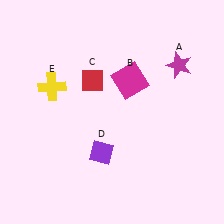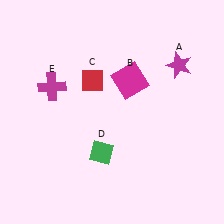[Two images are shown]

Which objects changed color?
D changed from purple to green. E changed from yellow to magenta.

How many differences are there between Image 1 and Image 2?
There are 2 differences between the two images.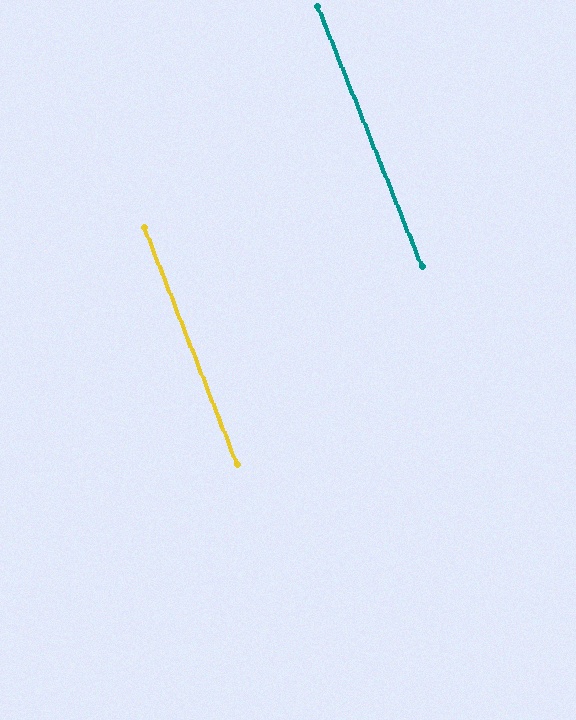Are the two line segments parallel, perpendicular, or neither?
Parallel — their directions differ by only 0.5°.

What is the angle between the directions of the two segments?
Approximately 0 degrees.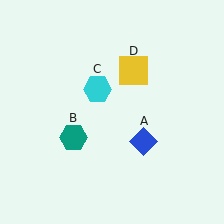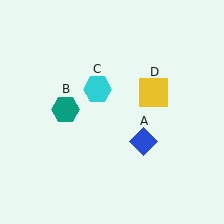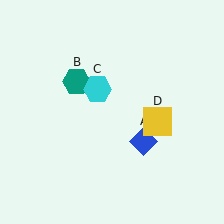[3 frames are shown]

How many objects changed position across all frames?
2 objects changed position: teal hexagon (object B), yellow square (object D).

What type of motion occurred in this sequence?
The teal hexagon (object B), yellow square (object D) rotated clockwise around the center of the scene.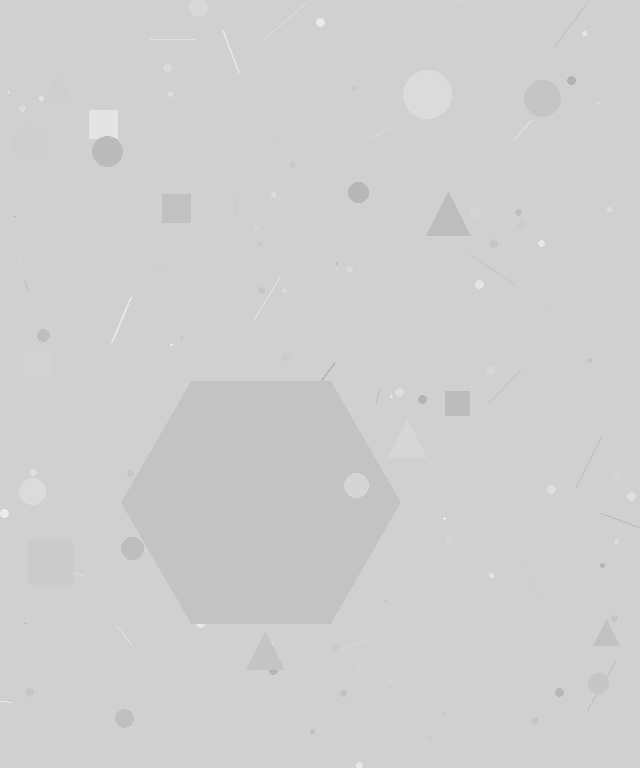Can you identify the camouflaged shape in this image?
The camouflaged shape is a hexagon.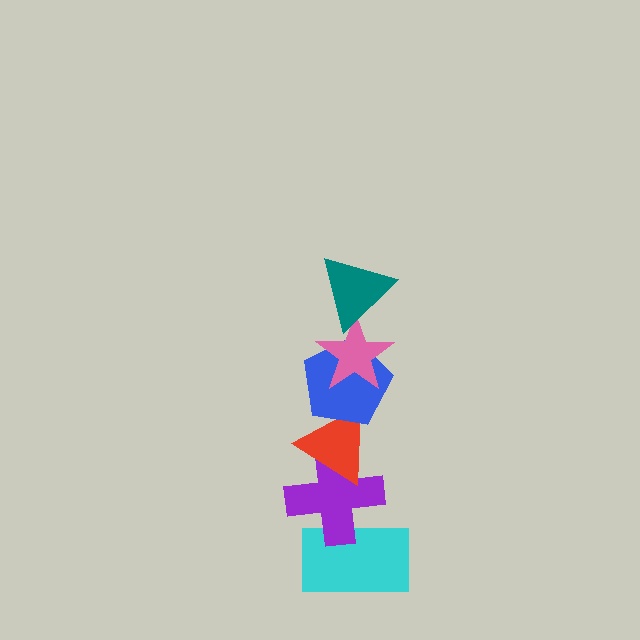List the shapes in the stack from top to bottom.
From top to bottom: the teal triangle, the pink star, the blue pentagon, the red triangle, the purple cross, the cyan rectangle.